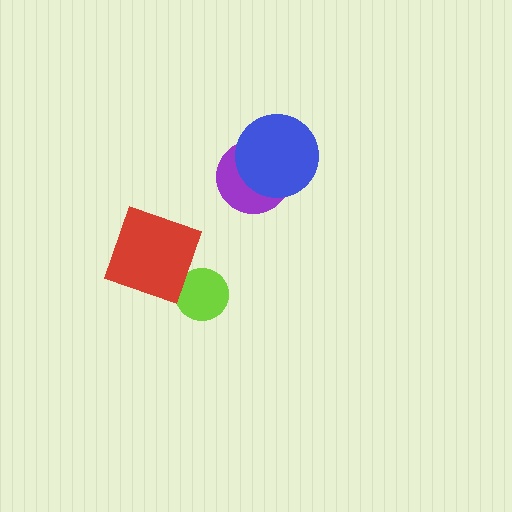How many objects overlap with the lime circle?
0 objects overlap with the lime circle.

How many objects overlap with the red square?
0 objects overlap with the red square.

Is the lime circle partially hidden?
No, no other shape covers it.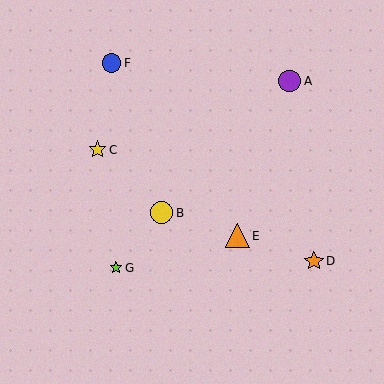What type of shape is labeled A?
Shape A is a purple circle.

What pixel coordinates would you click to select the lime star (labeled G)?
Click at (116, 268) to select the lime star G.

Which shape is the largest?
The orange triangle (labeled E) is the largest.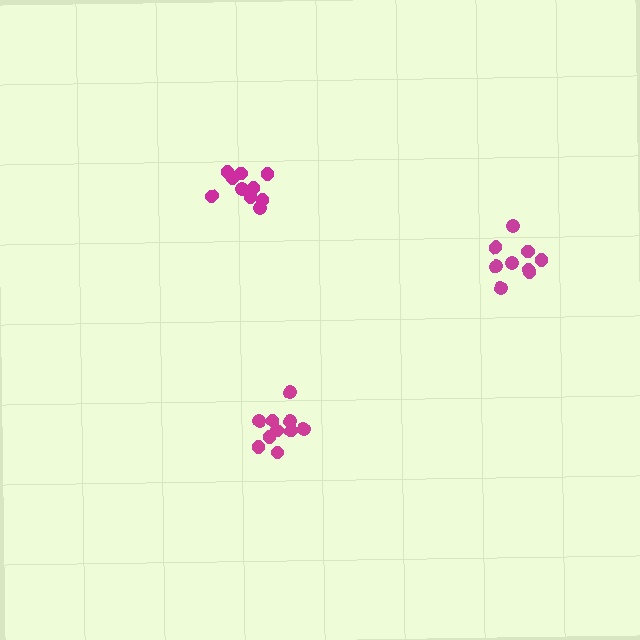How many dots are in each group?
Group 1: 10 dots, Group 2: 9 dots, Group 3: 10 dots (29 total).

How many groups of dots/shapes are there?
There are 3 groups.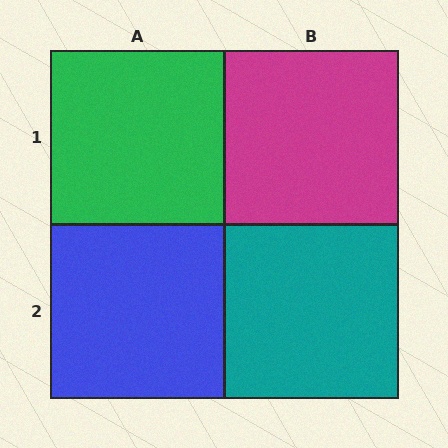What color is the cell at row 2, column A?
Blue.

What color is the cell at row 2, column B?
Teal.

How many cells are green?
1 cell is green.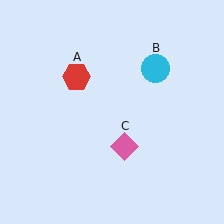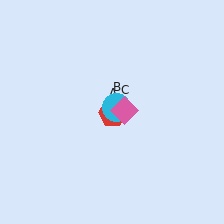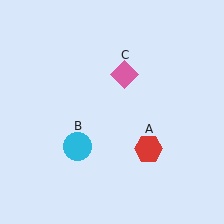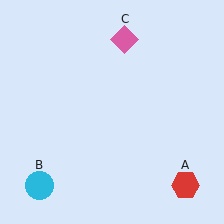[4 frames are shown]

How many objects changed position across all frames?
3 objects changed position: red hexagon (object A), cyan circle (object B), pink diamond (object C).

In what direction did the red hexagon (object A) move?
The red hexagon (object A) moved down and to the right.